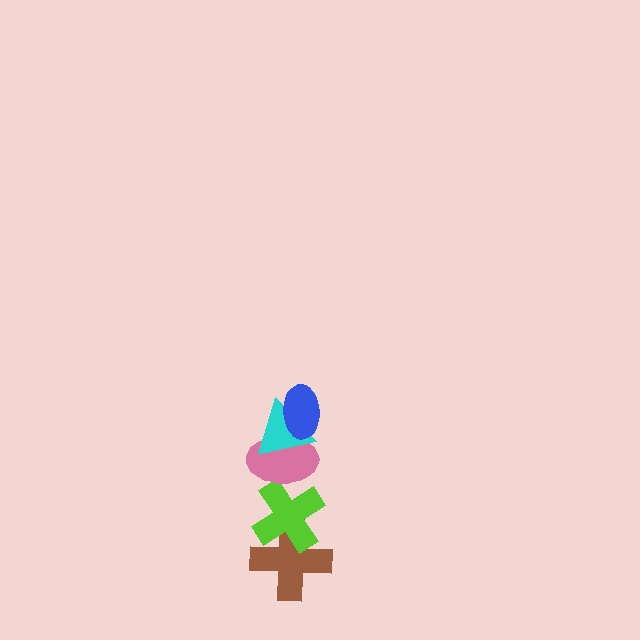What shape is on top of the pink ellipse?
The cyan triangle is on top of the pink ellipse.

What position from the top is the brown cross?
The brown cross is 5th from the top.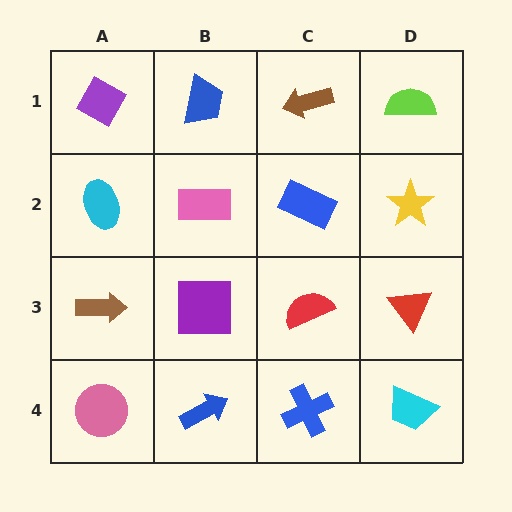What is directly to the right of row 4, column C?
A cyan trapezoid.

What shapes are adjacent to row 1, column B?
A pink rectangle (row 2, column B), a purple diamond (row 1, column A), a brown arrow (row 1, column C).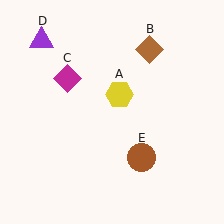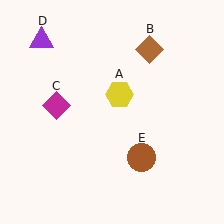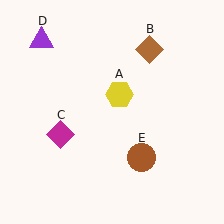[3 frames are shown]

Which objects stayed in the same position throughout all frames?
Yellow hexagon (object A) and brown diamond (object B) and purple triangle (object D) and brown circle (object E) remained stationary.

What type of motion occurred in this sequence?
The magenta diamond (object C) rotated counterclockwise around the center of the scene.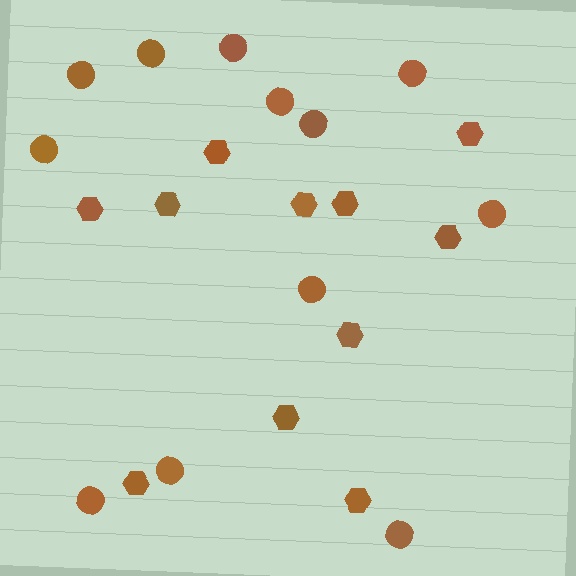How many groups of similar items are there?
There are 2 groups: one group of circles (12) and one group of hexagons (11).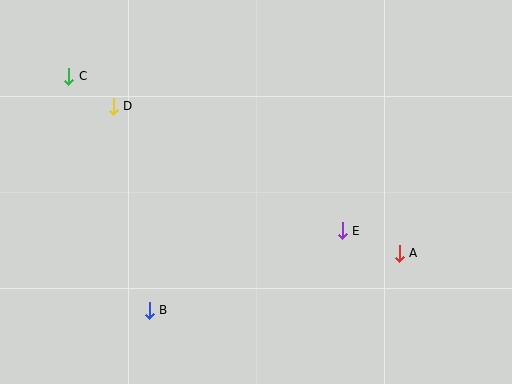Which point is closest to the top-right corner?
Point A is closest to the top-right corner.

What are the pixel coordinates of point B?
Point B is at (149, 310).